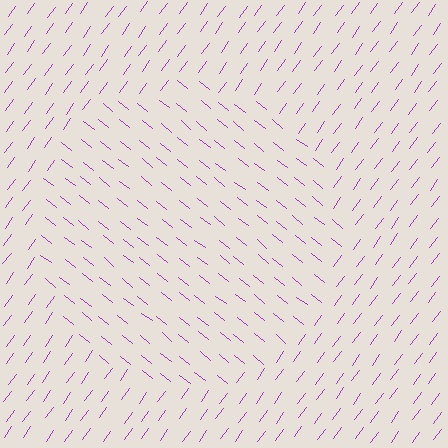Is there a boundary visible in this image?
Yes, there is a texture boundary formed by a change in line orientation.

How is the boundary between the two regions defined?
The boundary is defined purely by a change in line orientation (approximately 87 degrees difference). All lines are the same color and thickness.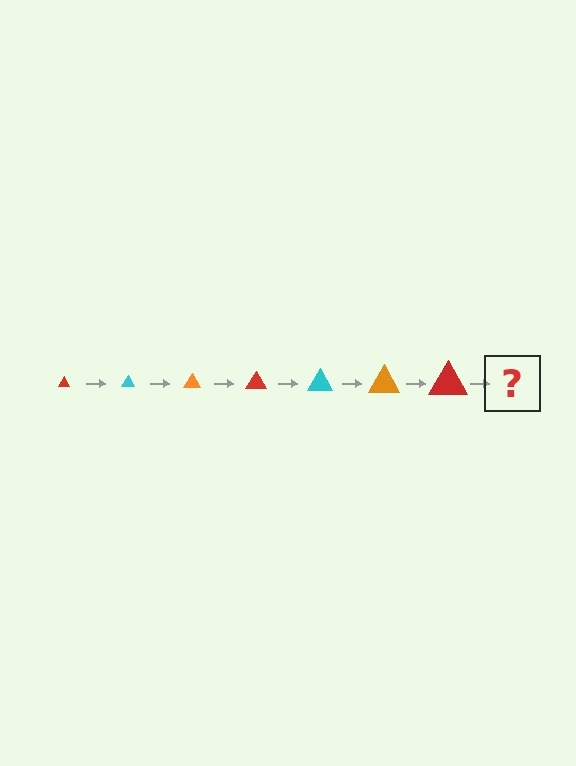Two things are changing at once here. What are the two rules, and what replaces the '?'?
The two rules are that the triangle grows larger each step and the color cycles through red, cyan, and orange. The '?' should be a cyan triangle, larger than the previous one.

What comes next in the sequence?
The next element should be a cyan triangle, larger than the previous one.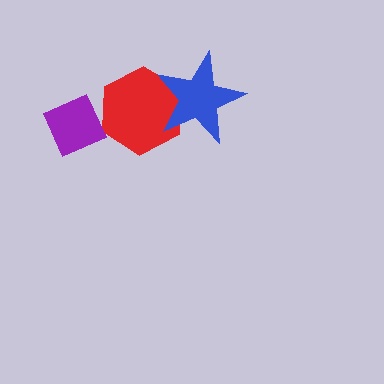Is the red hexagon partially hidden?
Yes, it is partially covered by another shape.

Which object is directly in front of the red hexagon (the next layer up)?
The blue star is directly in front of the red hexagon.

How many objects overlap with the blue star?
1 object overlaps with the blue star.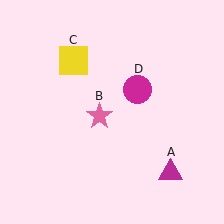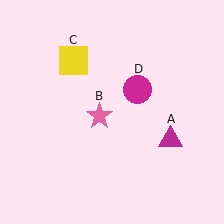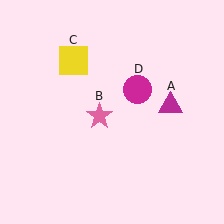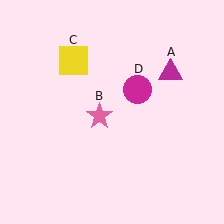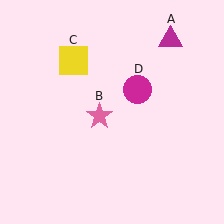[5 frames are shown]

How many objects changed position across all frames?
1 object changed position: magenta triangle (object A).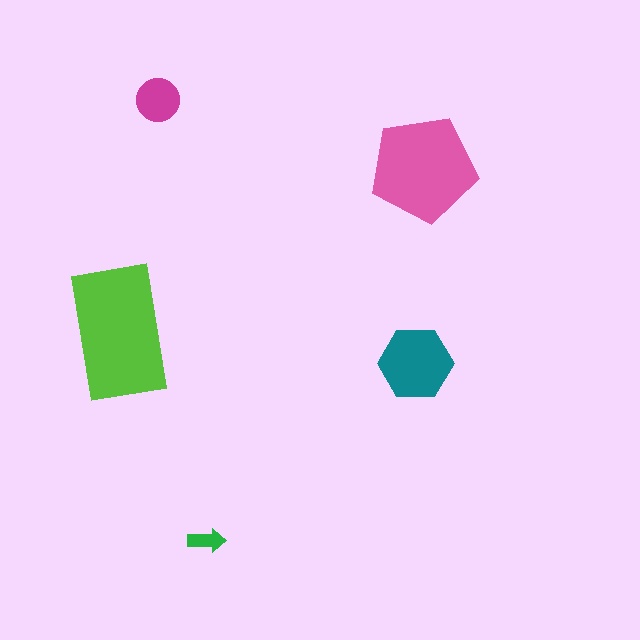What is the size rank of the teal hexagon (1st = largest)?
3rd.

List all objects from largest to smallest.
The lime rectangle, the pink pentagon, the teal hexagon, the magenta circle, the green arrow.